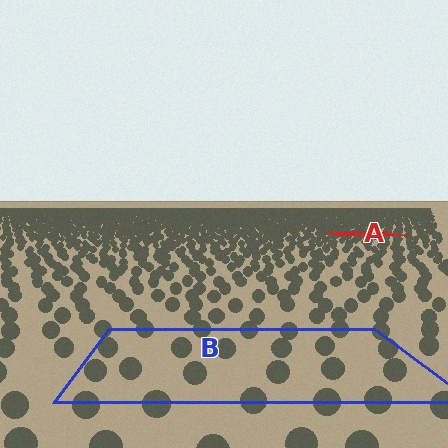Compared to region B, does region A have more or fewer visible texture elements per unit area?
Region A has more texture elements per unit area — they are packed more densely because it is farther away.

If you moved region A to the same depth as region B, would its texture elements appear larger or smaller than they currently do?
They would appear larger. At a closer depth, the same texture elements are projected at a bigger on-screen size.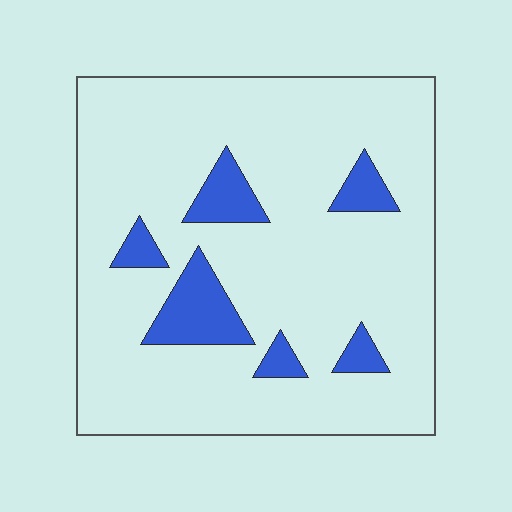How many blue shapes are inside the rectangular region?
6.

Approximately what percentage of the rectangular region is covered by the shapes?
Approximately 15%.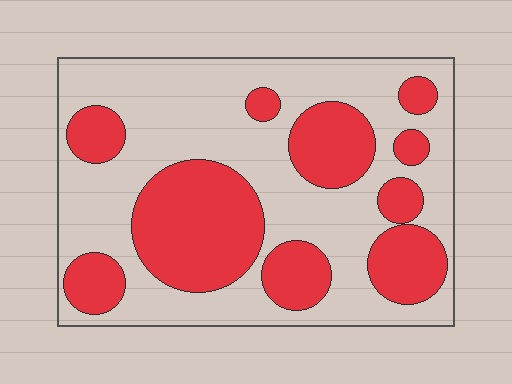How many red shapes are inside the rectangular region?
10.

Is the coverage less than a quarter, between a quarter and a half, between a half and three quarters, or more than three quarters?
Between a quarter and a half.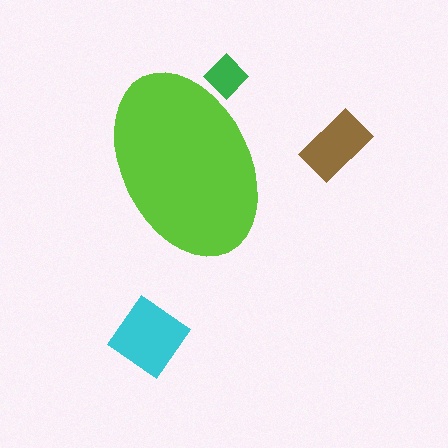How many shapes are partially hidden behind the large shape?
1 shape is partially hidden.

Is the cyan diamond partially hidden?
No, the cyan diamond is fully visible.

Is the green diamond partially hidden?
Yes, the green diamond is partially hidden behind the lime ellipse.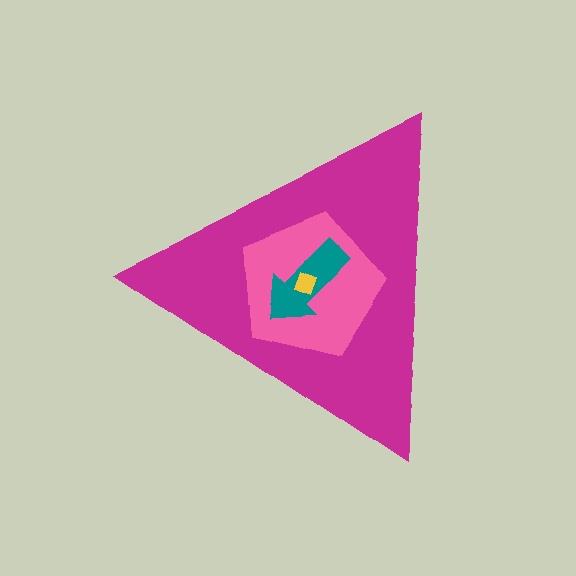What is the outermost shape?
The magenta triangle.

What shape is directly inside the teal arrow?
The yellow diamond.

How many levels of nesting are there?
4.